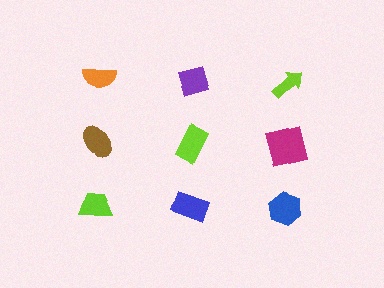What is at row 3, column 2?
A blue rectangle.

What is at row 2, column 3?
A magenta square.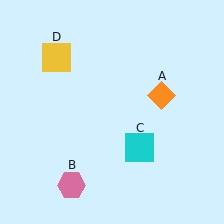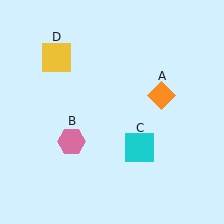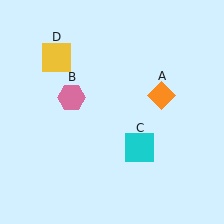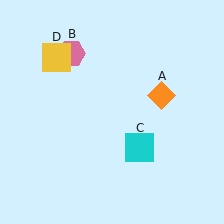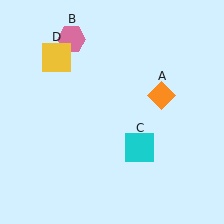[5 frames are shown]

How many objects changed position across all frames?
1 object changed position: pink hexagon (object B).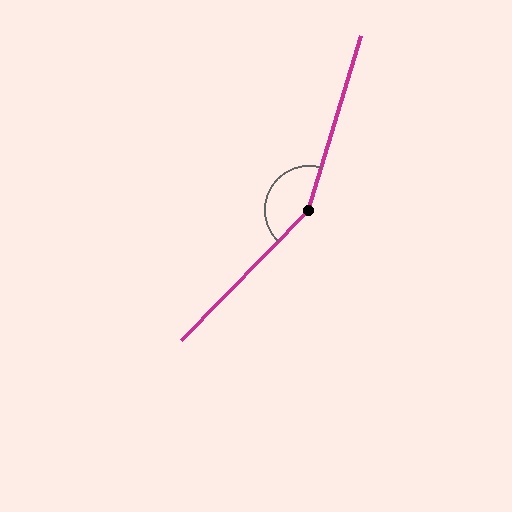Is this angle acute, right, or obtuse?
It is obtuse.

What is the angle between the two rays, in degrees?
Approximately 153 degrees.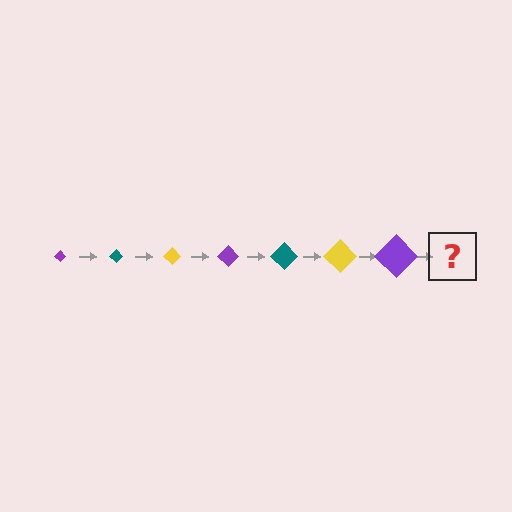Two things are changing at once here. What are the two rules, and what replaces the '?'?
The two rules are that the diamond grows larger each step and the color cycles through purple, teal, and yellow. The '?' should be a teal diamond, larger than the previous one.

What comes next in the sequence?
The next element should be a teal diamond, larger than the previous one.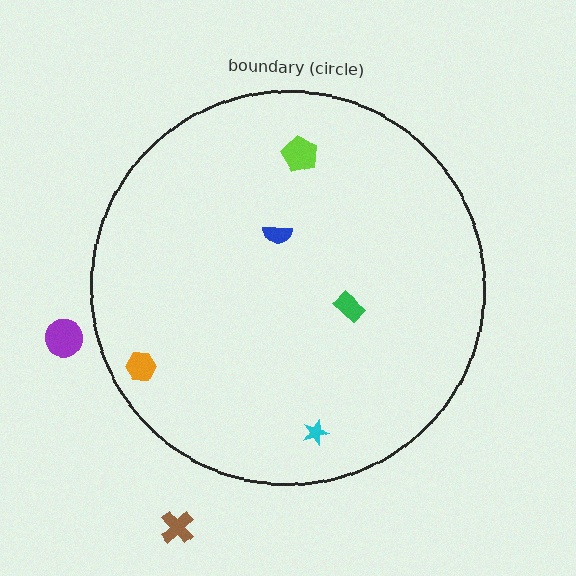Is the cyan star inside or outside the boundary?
Inside.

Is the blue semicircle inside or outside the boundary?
Inside.